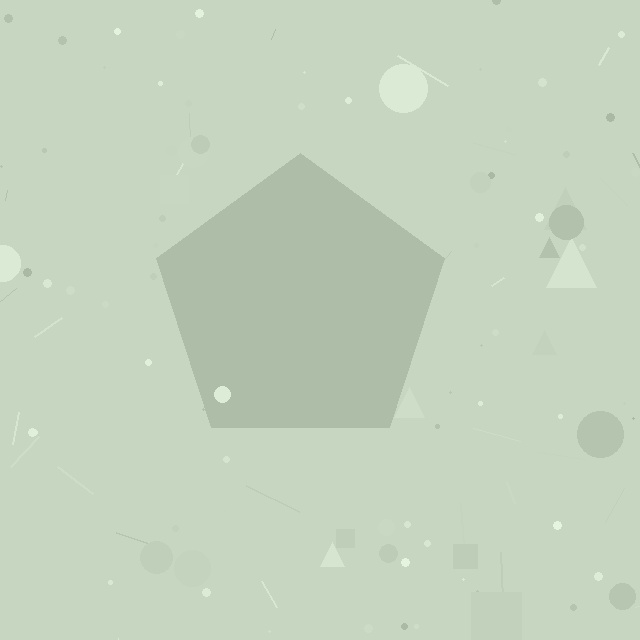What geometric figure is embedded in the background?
A pentagon is embedded in the background.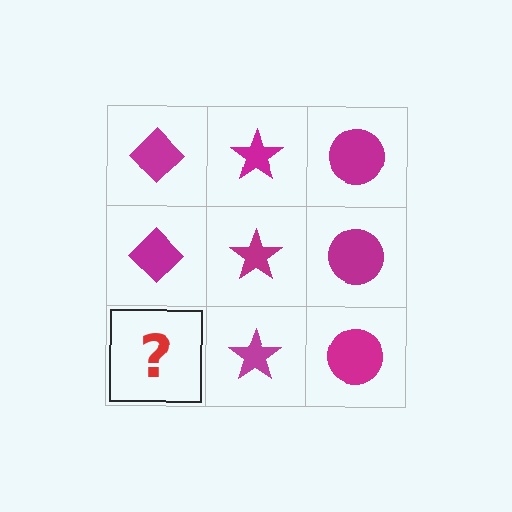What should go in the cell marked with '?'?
The missing cell should contain a magenta diamond.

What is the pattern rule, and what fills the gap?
The rule is that each column has a consistent shape. The gap should be filled with a magenta diamond.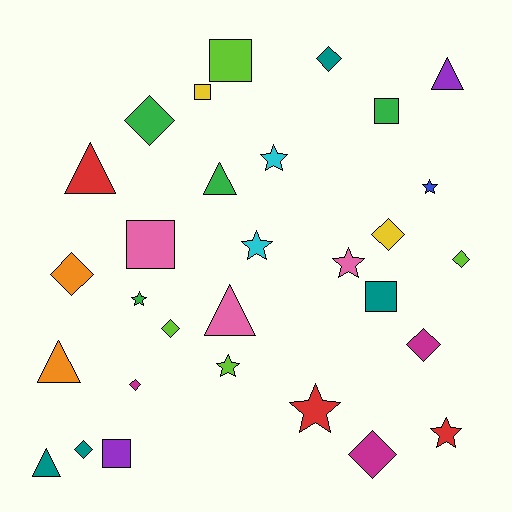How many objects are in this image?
There are 30 objects.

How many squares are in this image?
There are 6 squares.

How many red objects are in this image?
There are 3 red objects.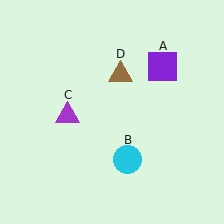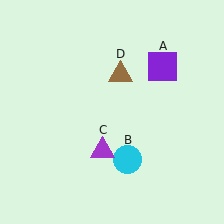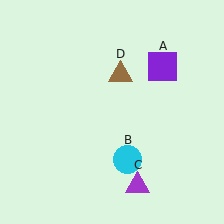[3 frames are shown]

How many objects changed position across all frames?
1 object changed position: purple triangle (object C).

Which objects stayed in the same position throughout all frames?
Purple square (object A) and cyan circle (object B) and brown triangle (object D) remained stationary.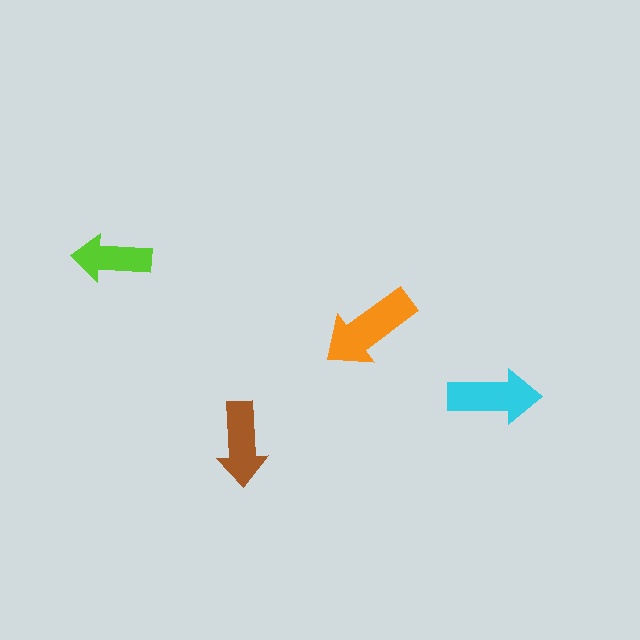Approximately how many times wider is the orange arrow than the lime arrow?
About 1.5 times wider.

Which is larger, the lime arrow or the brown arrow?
The brown one.